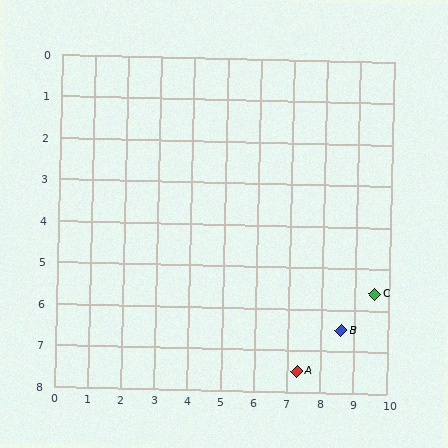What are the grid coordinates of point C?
Point C is at approximately (9.6, 5.6).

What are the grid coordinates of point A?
Point A is at approximately (7.3, 7.5).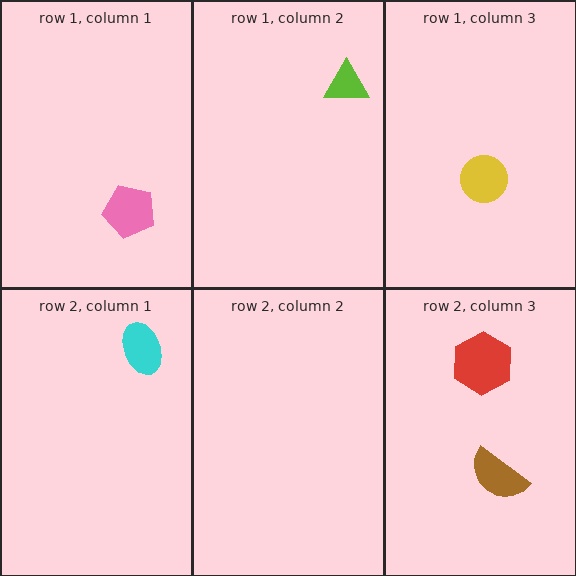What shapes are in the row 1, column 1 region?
The pink pentagon.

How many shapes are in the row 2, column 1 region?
1.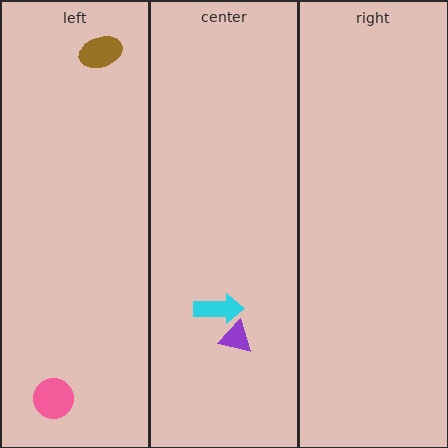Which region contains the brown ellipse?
The left region.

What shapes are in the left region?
The pink circle, the brown ellipse.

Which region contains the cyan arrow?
The center region.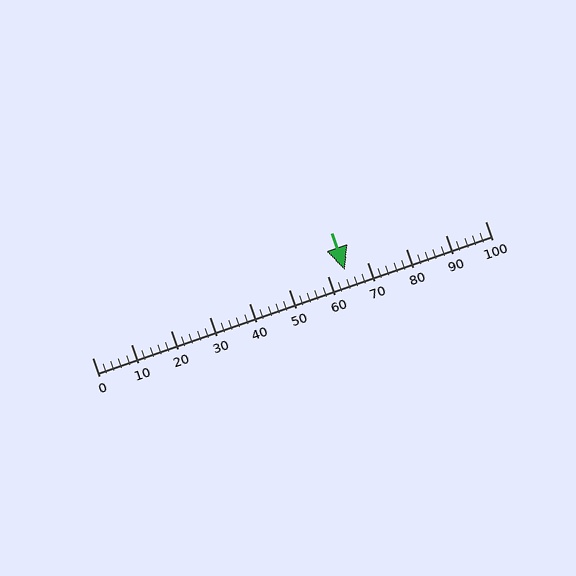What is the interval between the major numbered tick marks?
The major tick marks are spaced 10 units apart.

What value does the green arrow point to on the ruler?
The green arrow points to approximately 64.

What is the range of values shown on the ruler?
The ruler shows values from 0 to 100.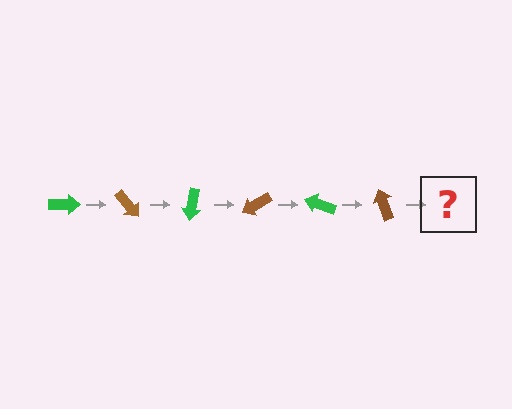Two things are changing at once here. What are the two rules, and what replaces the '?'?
The two rules are that it rotates 50 degrees each step and the color cycles through green and brown. The '?' should be a green arrow, rotated 300 degrees from the start.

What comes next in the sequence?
The next element should be a green arrow, rotated 300 degrees from the start.